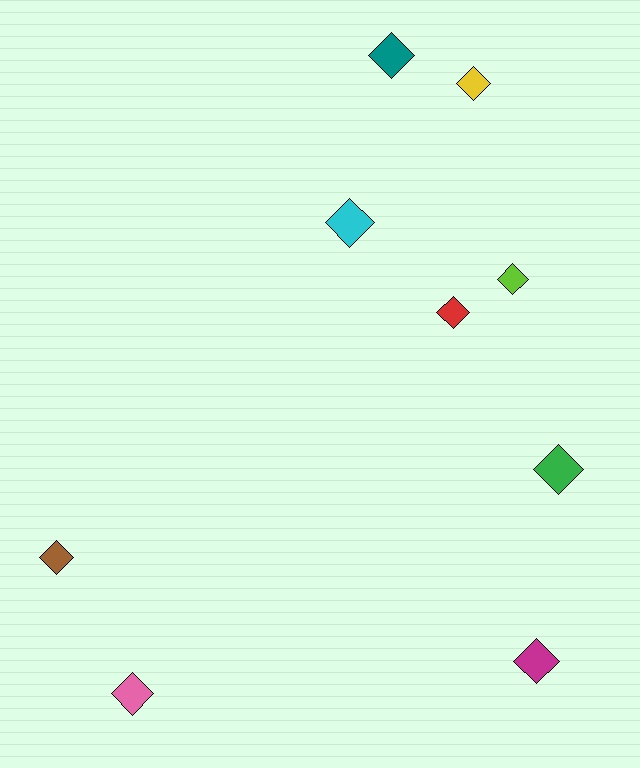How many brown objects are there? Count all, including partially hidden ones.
There is 1 brown object.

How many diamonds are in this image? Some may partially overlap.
There are 9 diamonds.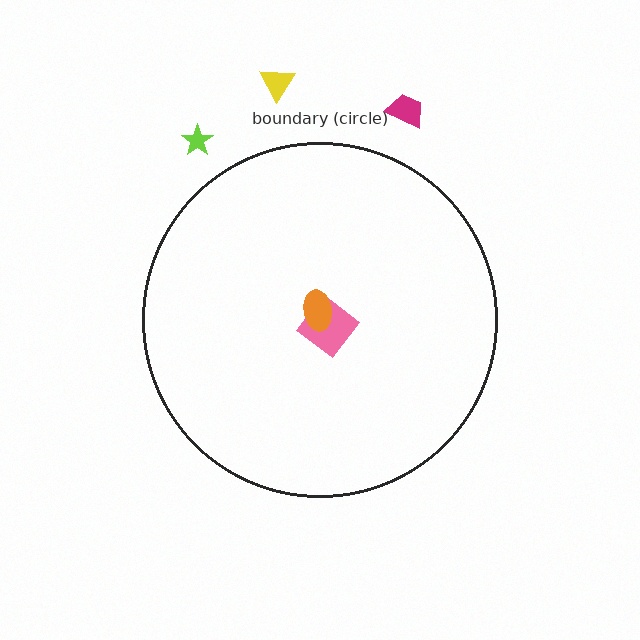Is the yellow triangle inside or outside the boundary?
Outside.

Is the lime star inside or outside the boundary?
Outside.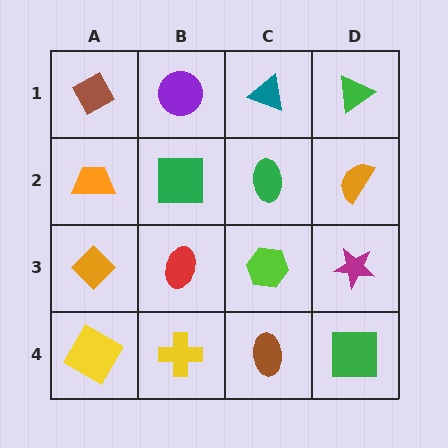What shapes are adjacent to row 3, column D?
An orange semicircle (row 2, column D), a green square (row 4, column D), a lime hexagon (row 3, column C).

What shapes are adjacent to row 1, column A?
An orange trapezoid (row 2, column A), a purple circle (row 1, column B).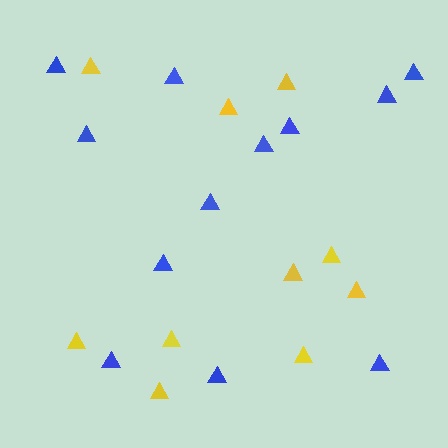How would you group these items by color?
There are 2 groups: one group of yellow triangles (10) and one group of blue triangles (12).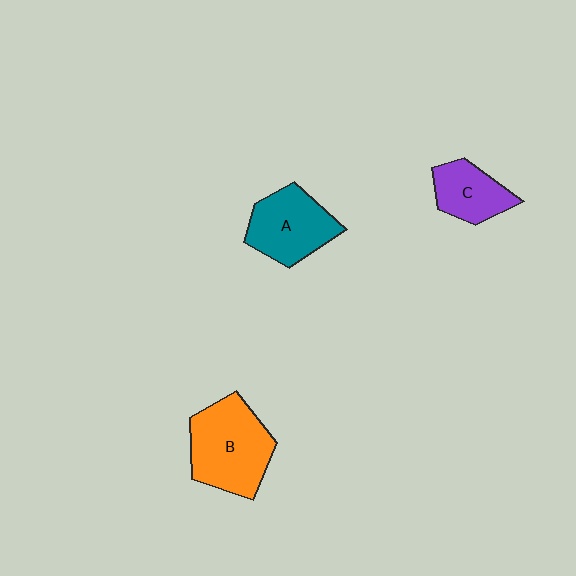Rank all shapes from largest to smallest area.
From largest to smallest: B (orange), A (teal), C (purple).